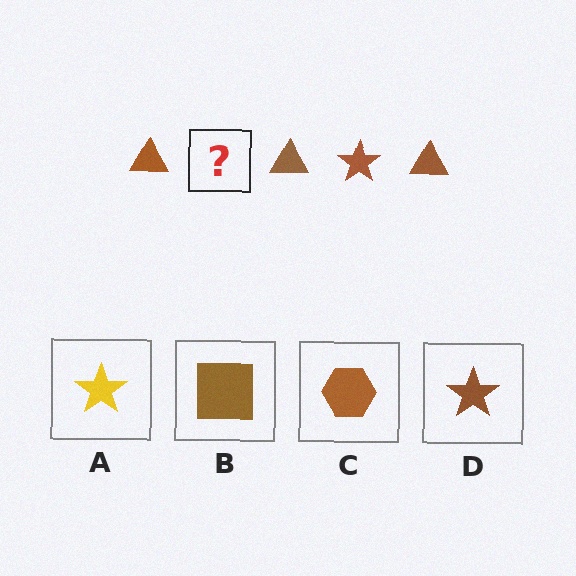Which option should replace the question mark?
Option D.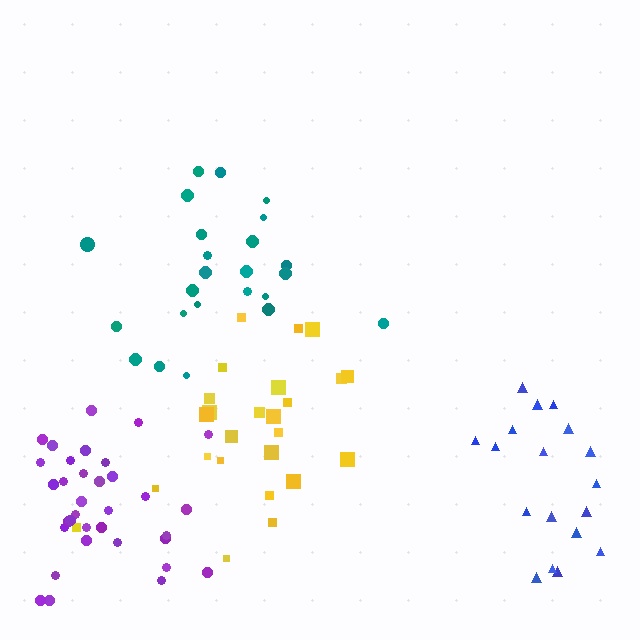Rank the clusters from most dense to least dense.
purple, yellow, teal, blue.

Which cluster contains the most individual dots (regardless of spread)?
Purple (34).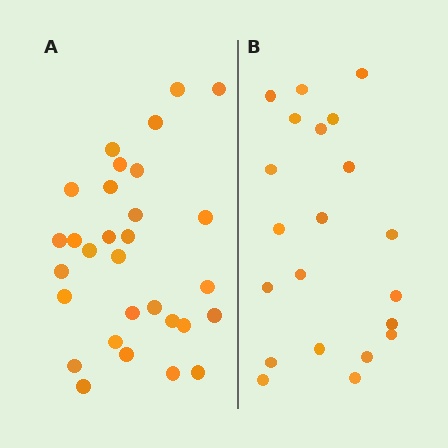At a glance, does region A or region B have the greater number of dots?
Region A (the left region) has more dots.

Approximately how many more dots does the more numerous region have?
Region A has roughly 8 or so more dots than region B.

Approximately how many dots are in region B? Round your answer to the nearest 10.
About 20 dots. (The exact count is 21, which rounds to 20.)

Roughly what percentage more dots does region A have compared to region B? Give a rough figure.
About 45% more.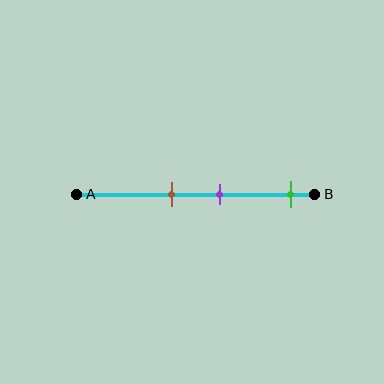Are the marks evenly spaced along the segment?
No, the marks are not evenly spaced.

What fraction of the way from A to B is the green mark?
The green mark is approximately 90% (0.9) of the way from A to B.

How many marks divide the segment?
There are 3 marks dividing the segment.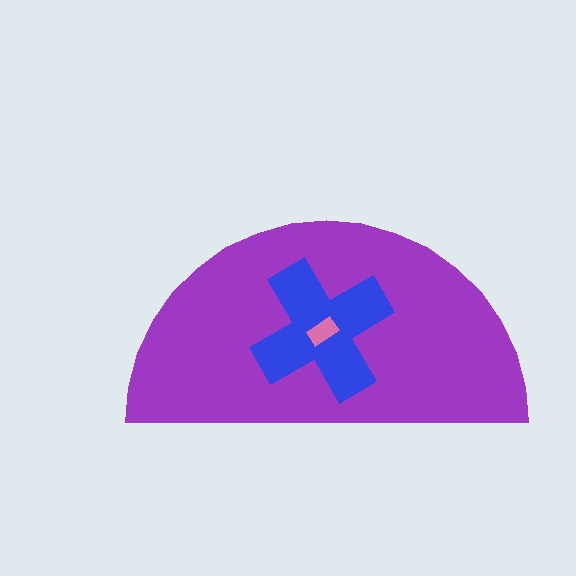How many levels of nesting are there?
3.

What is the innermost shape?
The pink rectangle.